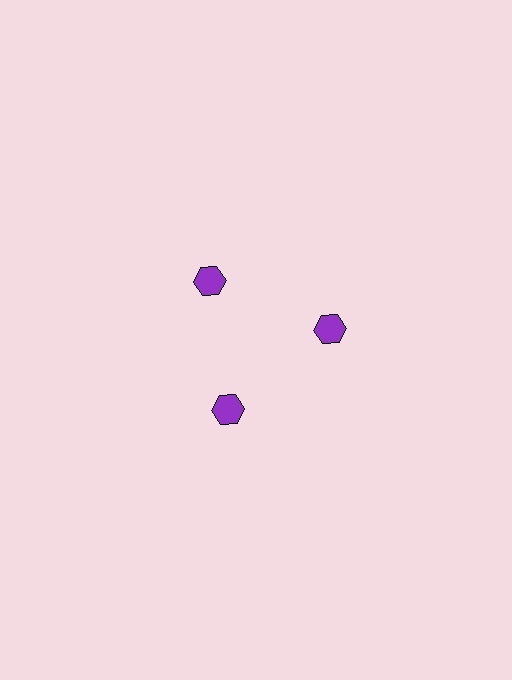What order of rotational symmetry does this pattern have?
This pattern has 3-fold rotational symmetry.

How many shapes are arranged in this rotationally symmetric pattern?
There are 3 shapes, arranged in 3 groups of 1.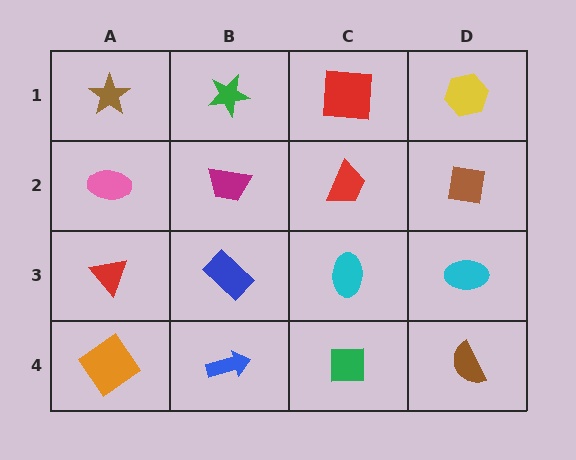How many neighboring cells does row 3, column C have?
4.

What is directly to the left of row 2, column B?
A pink ellipse.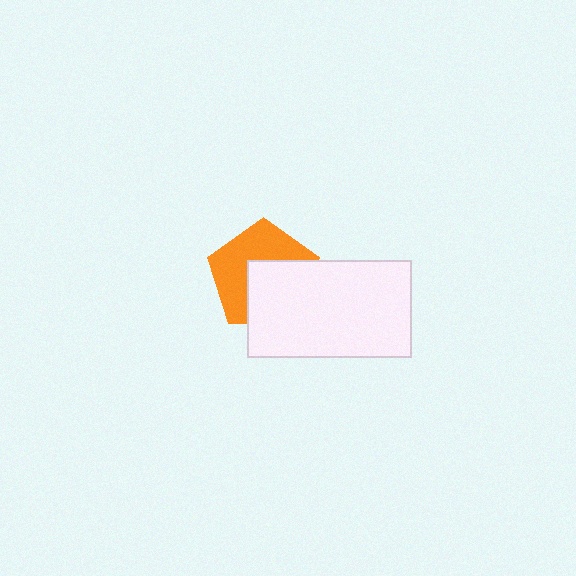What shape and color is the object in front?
The object in front is a white rectangle.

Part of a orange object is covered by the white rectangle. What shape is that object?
It is a pentagon.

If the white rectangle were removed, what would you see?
You would see the complete orange pentagon.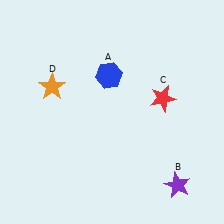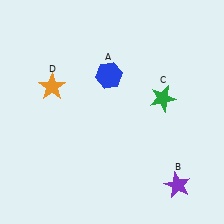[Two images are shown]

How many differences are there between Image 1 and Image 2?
There is 1 difference between the two images.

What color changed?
The star (C) changed from red in Image 1 to green in Image 2.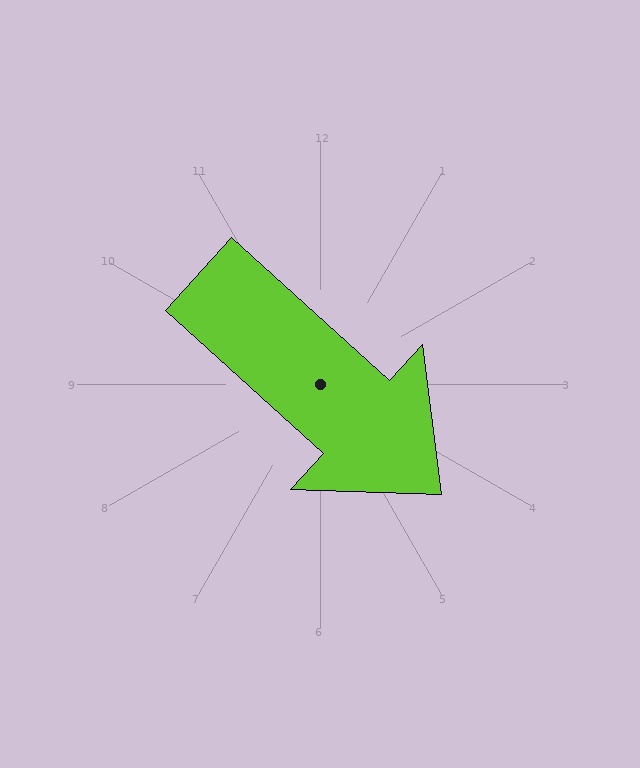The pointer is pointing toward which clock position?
Roughly 4 o'clock.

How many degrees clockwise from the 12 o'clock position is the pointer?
Approximately 132 degrees.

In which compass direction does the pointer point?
Southeast.